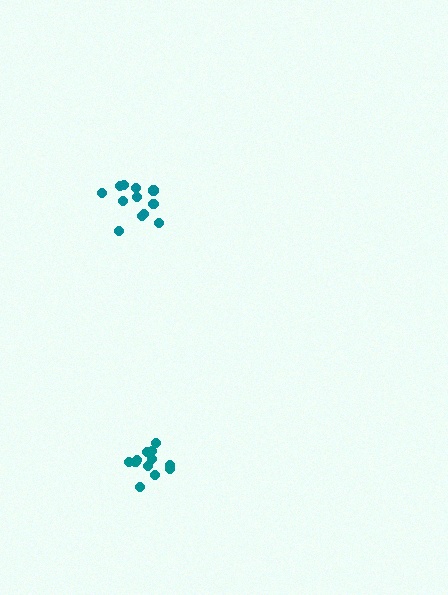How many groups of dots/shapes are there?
There are 2 groups.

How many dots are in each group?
Group 1: 12 dots, Group 2: 12 dots (24 total).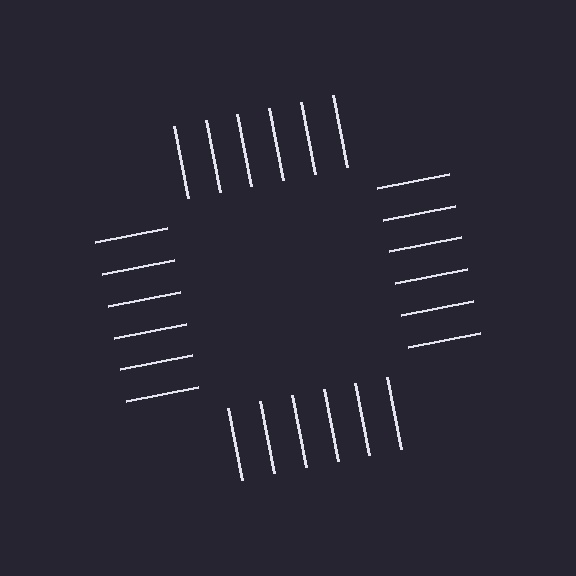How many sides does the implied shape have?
4 sides — the line-ends trace a square.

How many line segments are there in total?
24 — 6 along each of the 4 edges.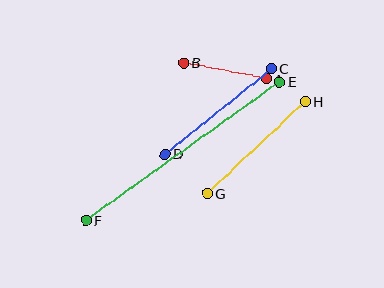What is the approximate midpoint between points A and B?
The midpoint is at approximately (225, 71) pixels.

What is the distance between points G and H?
The distance is approximately 134 pixels.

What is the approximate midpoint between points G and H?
The midpoint is at approximately (256, 148) pixels.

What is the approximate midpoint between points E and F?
The midpoint is at approximately (183, 151) pixels.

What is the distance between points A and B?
The distance is approximately 84 pixels.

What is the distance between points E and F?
The distance is approximately 238 pixels.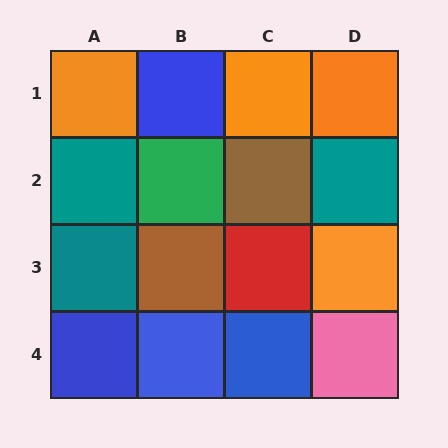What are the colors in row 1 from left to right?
Orange, blue, orange, orange.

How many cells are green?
1 cell is green.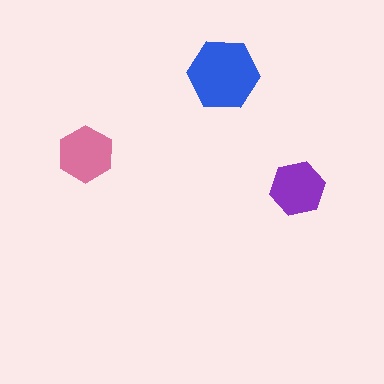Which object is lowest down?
The purple hexagon is bottommost.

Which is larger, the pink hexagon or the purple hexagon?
The pink one.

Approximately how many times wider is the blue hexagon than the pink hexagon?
About 1.5 times wider.